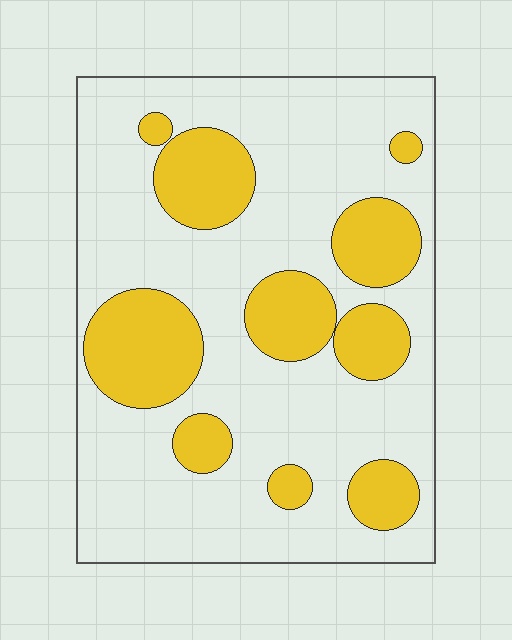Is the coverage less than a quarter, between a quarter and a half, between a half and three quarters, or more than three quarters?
Between a quarter and a half.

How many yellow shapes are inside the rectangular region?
10.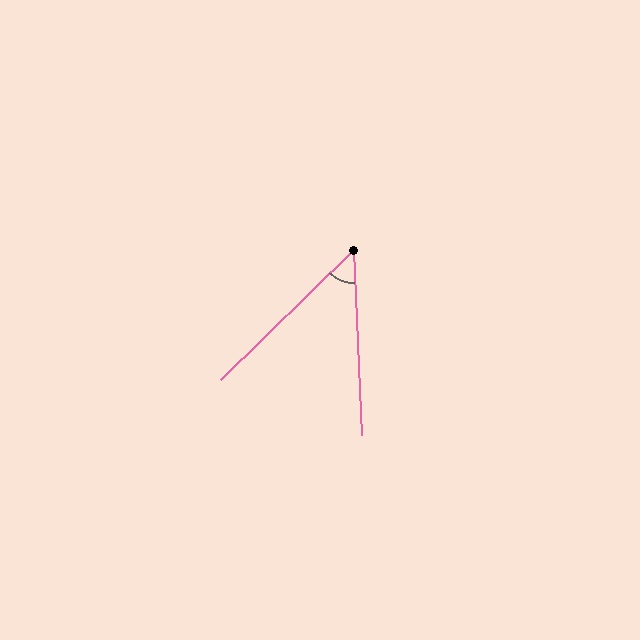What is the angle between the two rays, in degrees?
Approximately 48 degrees.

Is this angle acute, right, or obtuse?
It is acute.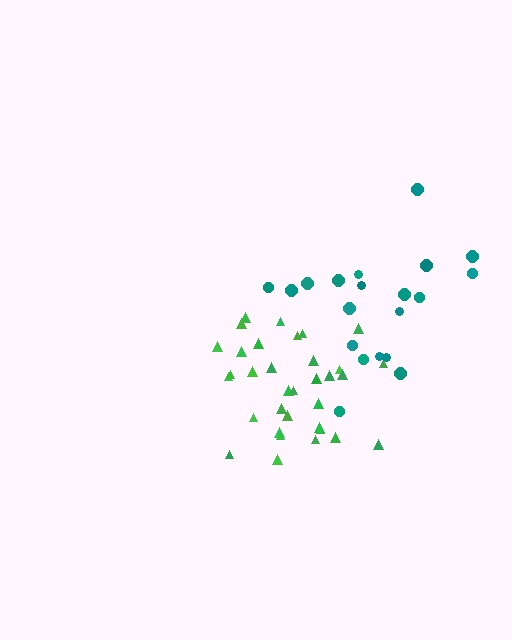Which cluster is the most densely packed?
Green.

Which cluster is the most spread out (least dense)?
Teal.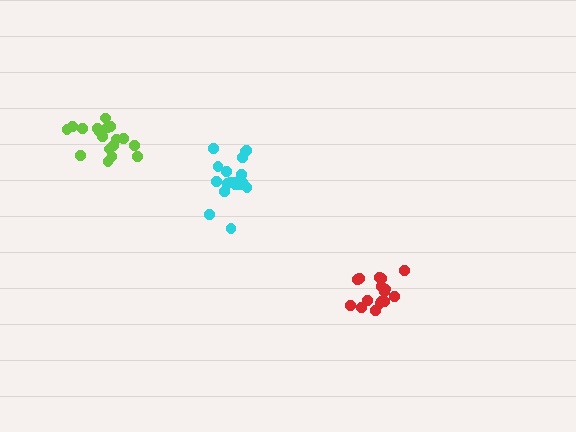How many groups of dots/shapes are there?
There are 3 groups.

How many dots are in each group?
Group 1: 18 dots, Group 2: 19 dots, Group 3: 16 dots (53 total).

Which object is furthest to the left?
The lime cluster is leftmost.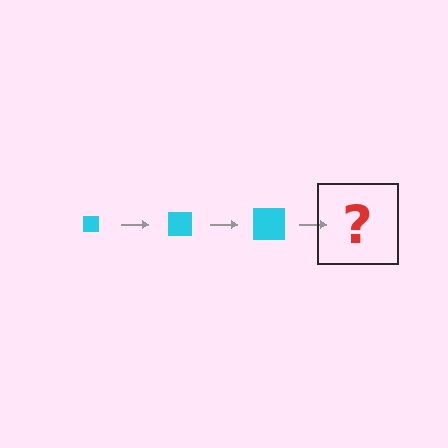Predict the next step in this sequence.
The next step is a cyan square, larger than the previous one.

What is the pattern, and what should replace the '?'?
The pattern is that the square gets progressively larger each step. The '?' should be a cyan square, larger than the previous one.